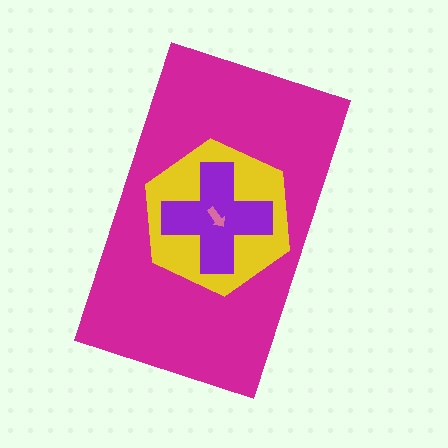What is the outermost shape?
The magenta rectangle.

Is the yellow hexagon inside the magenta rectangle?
Yes.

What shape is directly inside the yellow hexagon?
The purple cross.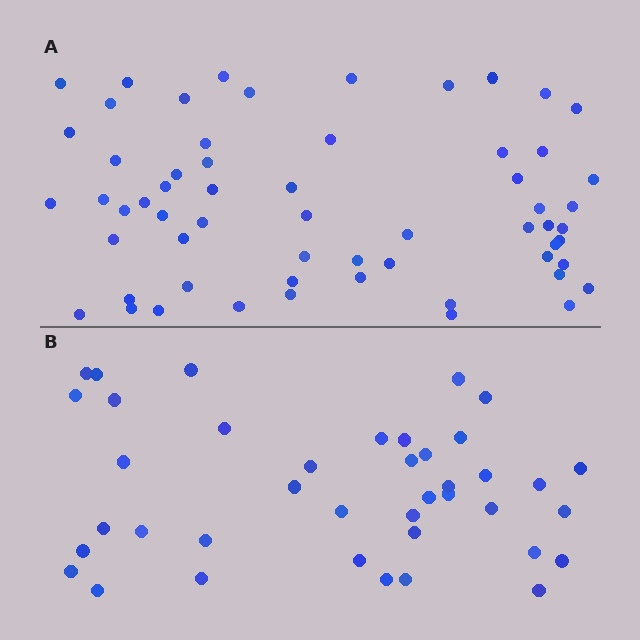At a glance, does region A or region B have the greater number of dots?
Region A (the top region) has more dots.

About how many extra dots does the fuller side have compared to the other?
Region A has approximately 20 more dots than region B.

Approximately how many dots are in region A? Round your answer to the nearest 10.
About 60 dots.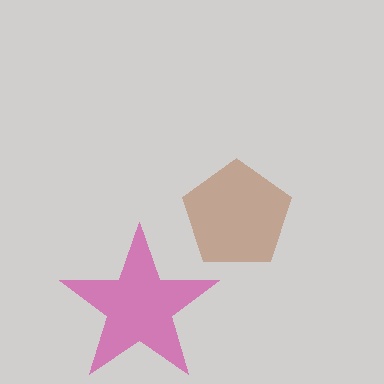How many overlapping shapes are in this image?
There are 2 overlapping shapes in the image.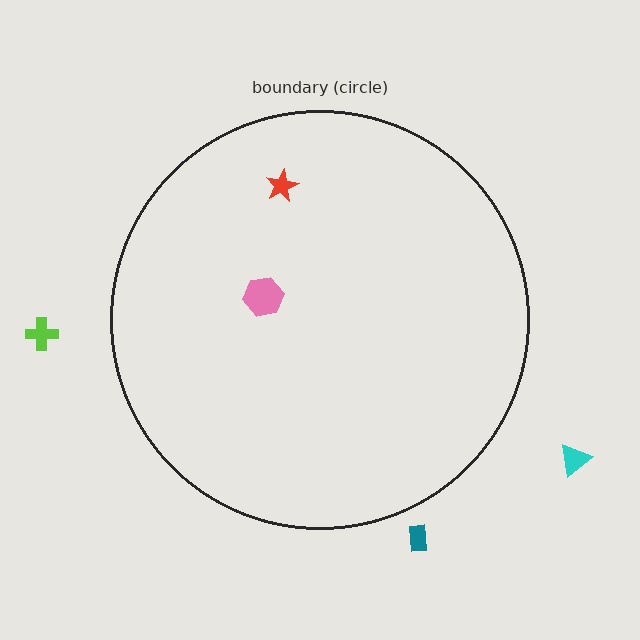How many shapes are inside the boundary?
2 inside, 3 outside.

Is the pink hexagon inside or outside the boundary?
Inside.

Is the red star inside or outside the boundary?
Inside.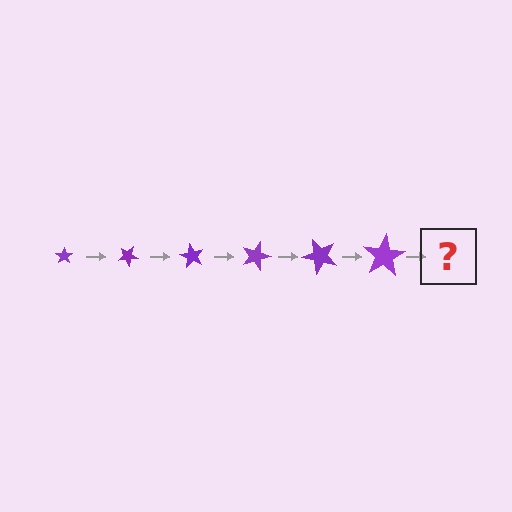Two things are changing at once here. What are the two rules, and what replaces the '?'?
The two rules are that the star grows larger each step and it rotates 30 degrees each step. The '?' should be a star, larger than the previous one and rotated 180 degrees from the start.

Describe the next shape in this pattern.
It should be a star, larger than the previous one and rotated 180 degrees from the start.